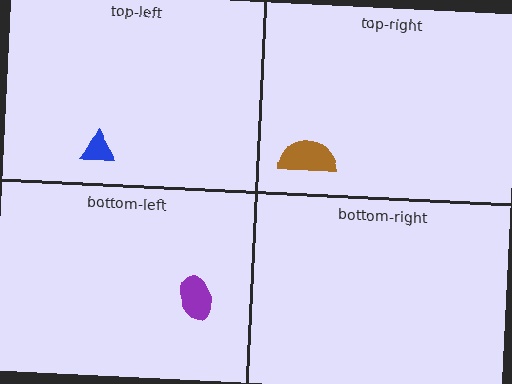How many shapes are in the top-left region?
1.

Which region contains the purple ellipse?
The bottom-left region.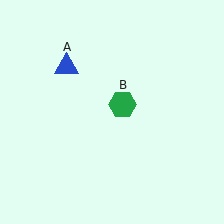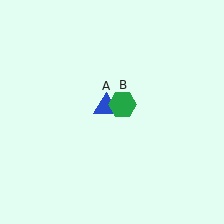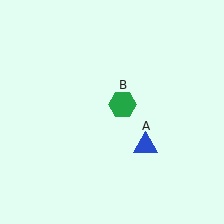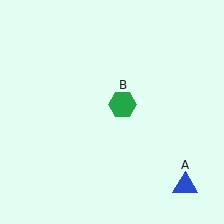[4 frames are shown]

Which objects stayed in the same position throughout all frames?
Green hexagon (object B) remained stationary.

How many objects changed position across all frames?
1 object changed position: blue triangle (object A).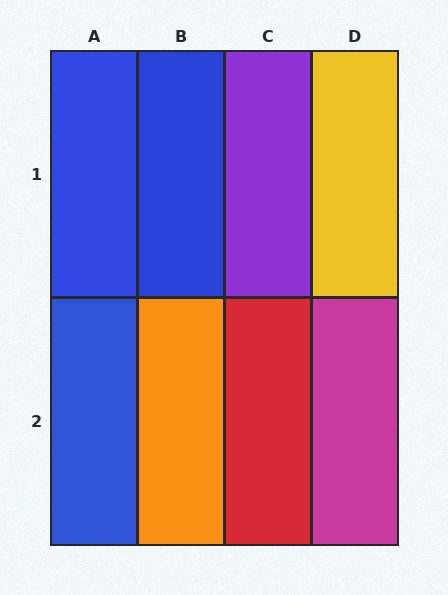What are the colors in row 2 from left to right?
Blue, orange, red, magenta.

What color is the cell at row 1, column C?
Purple.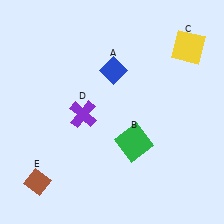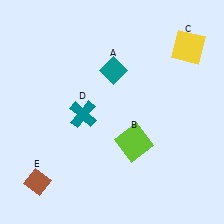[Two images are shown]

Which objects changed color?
A changed from blue to teal. B changed from green to lime. D changed from purple to teal.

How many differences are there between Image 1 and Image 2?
There are 3 differences between the two images.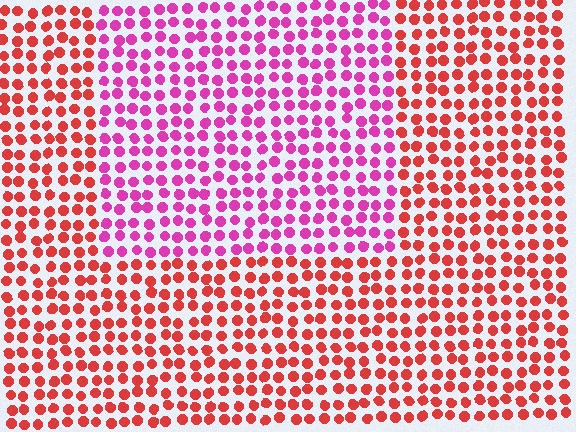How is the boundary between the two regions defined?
The boundary is defined purely by a slight shift in hue (about 44 degrees). Spacing, size, and orientation are identical on both sides.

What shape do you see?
I see a rectangle.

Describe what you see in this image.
The image is filled with small red elements in a uniform arrangement. A rectangle-shaped region is visible where the elements are tinted to a slightly different hue, forming a subtle color boundary.